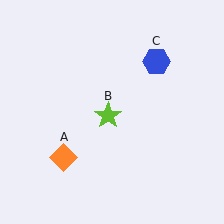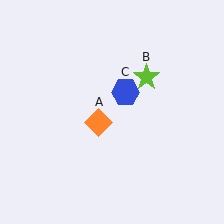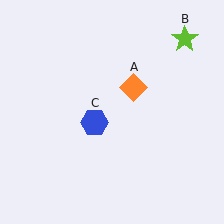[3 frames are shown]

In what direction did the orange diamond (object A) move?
The orange diamond (object A) moved up and to the right.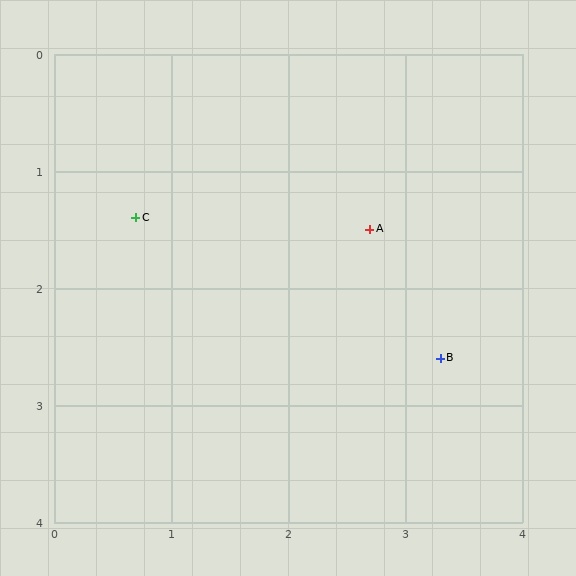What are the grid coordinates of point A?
Point A is at approximately (2.7, 1.5).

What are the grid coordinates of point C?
Point C is at approximately (0.7, 1.4).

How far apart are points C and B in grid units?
Points C and B are about 2.9 grid units apart.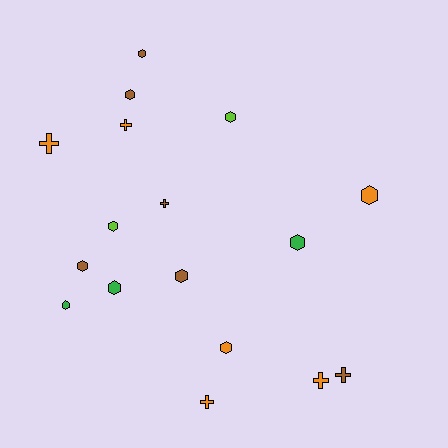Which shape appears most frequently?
Hexagon, with 11 objects.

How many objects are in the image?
There are 17 objects.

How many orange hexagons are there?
There are 2 orange hexagons.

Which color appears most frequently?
Brown, with 6 objects.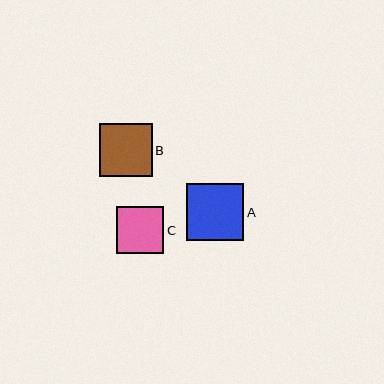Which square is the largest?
Square A is the largest with a size of approximately 57 pixels.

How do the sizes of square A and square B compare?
Square A and square B are approximately the same size.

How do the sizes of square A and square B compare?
Square A and square B are approximately the same size.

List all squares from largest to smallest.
From largest to smallest: A, B, C.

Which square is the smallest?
Square C is the smallest with a size of approximately 47 pixels.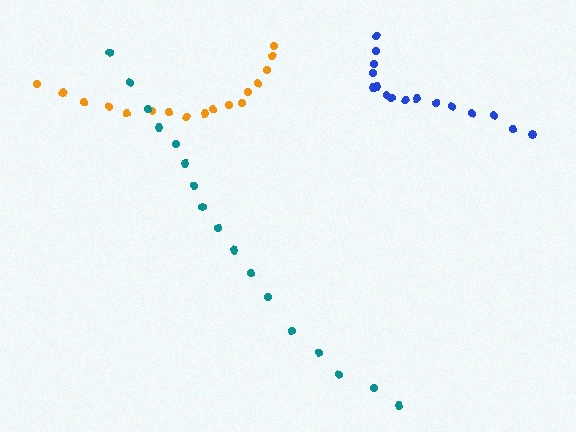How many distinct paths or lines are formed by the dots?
There are 3 distinct paths.